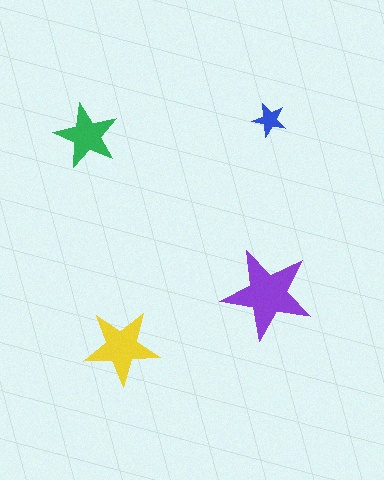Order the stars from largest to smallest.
the purple one, the yellow one, the green one, the blue one.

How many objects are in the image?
There are 4 objects in the image.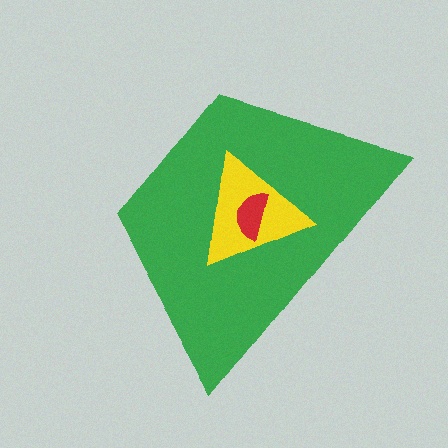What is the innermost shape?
The red semicircle.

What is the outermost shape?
The green trapezoid.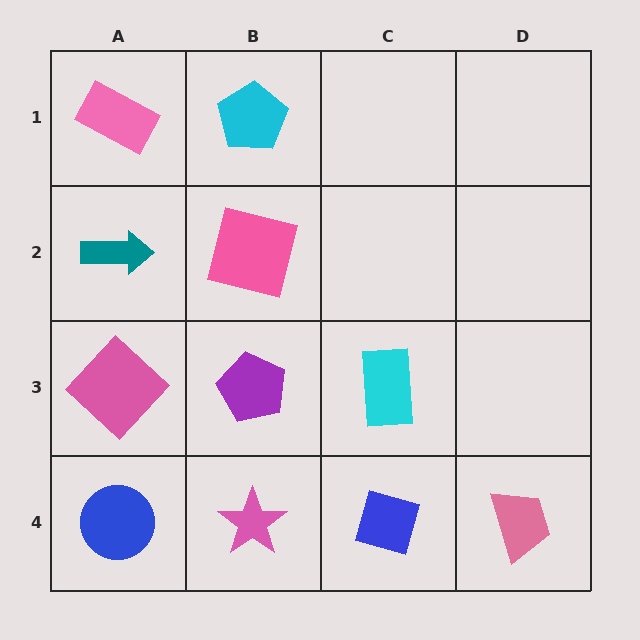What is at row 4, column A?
A blue circle.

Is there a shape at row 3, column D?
No, that cell is empty.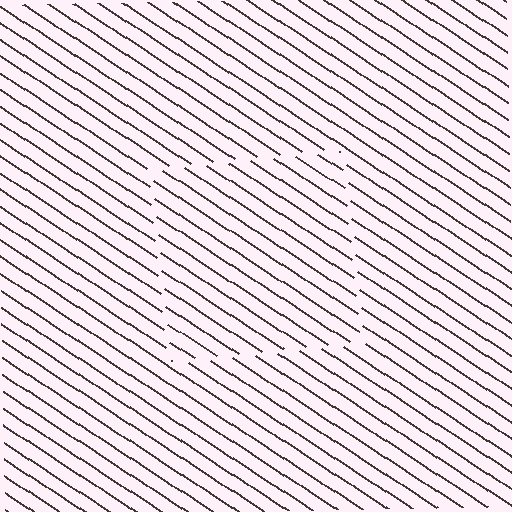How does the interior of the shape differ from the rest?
The interior of the shape contains the same grating, shifted by half a period — the contour is defined by the phase discontinuity where line-ends from the inner and outer gratings abut.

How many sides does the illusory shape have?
4 sides — the line-ends trace a square.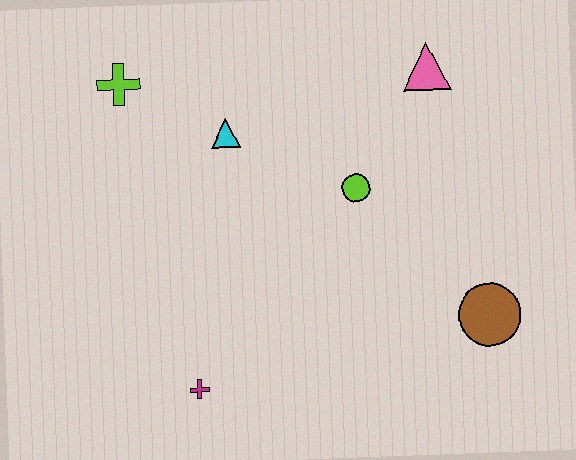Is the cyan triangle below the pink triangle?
Yes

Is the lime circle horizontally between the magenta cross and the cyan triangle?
No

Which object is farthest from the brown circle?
The lime cross is farthest from the brown circle.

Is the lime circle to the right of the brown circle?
No